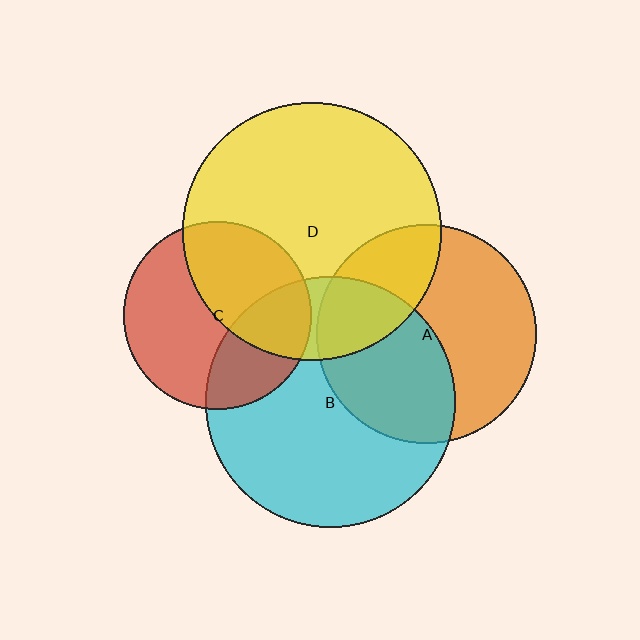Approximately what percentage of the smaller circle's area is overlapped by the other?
Approximately 45%.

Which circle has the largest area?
Circle D (yellow).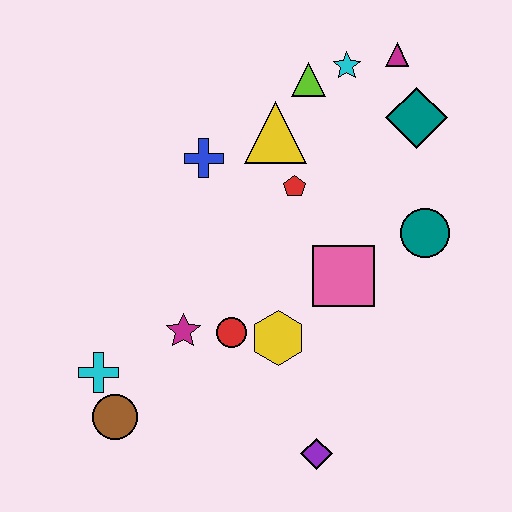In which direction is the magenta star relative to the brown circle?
The magenta star is above the brown circle.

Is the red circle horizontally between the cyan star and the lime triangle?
No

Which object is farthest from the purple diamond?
The magenta triangle is farthest from the purple diamond.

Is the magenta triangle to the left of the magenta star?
No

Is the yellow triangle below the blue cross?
No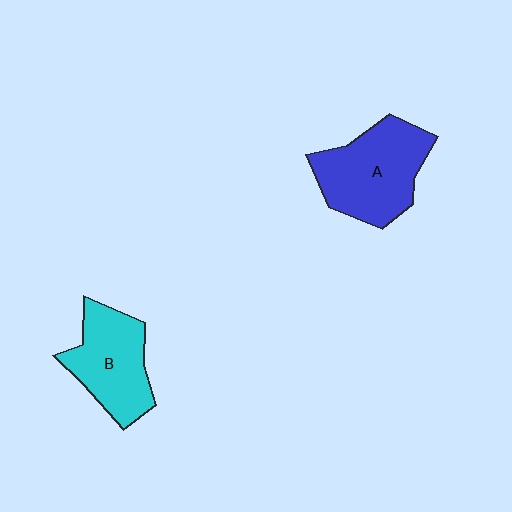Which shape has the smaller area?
Shape B (cyan).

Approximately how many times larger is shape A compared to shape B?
Approximately 1.2 times.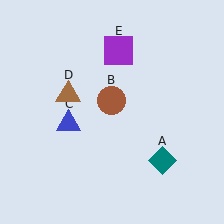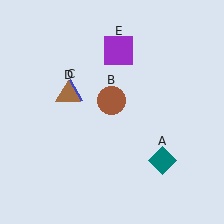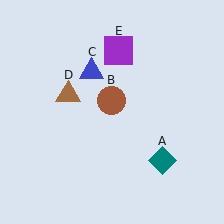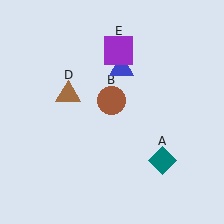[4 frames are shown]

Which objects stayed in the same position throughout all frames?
Teal diamond (object A) and brown circle (object B) and brown triangle (object D) and purple square (object E) remained stationary.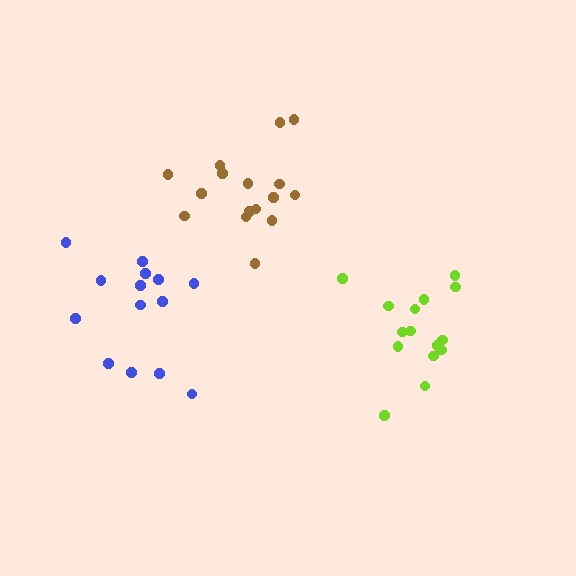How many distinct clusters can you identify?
There are 3 distinct clusters.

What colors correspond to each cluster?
The clusters are colored: brown, lime, blue.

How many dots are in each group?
Group 1: 16 dots, Group 2: 15 dots, Group 3: 14 dots (45 total).